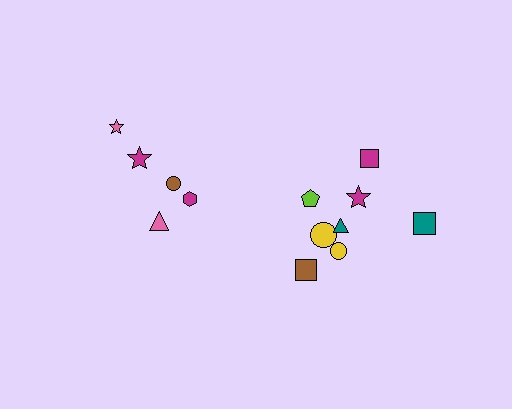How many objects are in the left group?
There are 5 objects.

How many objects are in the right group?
There are 8 objects.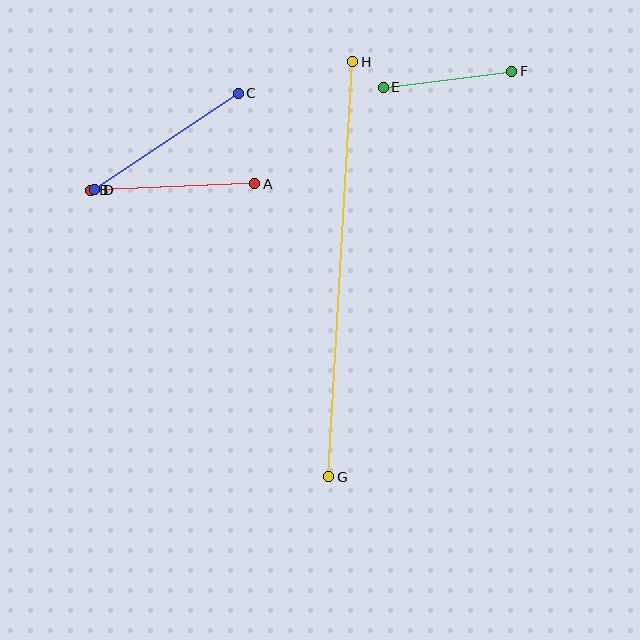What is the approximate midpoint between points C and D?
The midpoint is at approximately (166, 142) pixels.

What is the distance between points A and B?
The distance is approximately 164 pixels.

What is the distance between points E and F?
The distance is approximately 129 pixels.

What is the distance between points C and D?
The distance is approximately 173 pixels.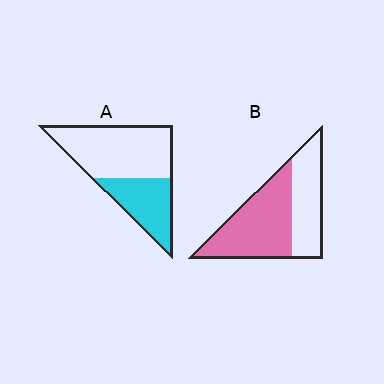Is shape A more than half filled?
No.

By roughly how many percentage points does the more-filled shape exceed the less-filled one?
By roughly 25 percentage points (B over A).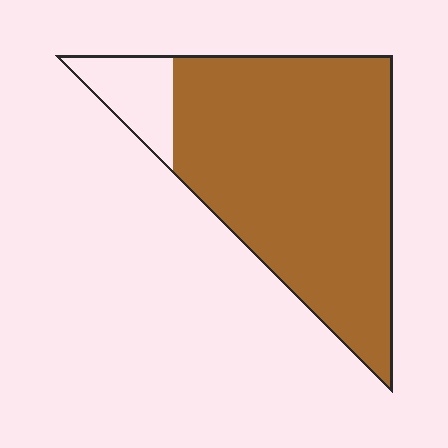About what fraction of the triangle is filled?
About seven eighths (7/8).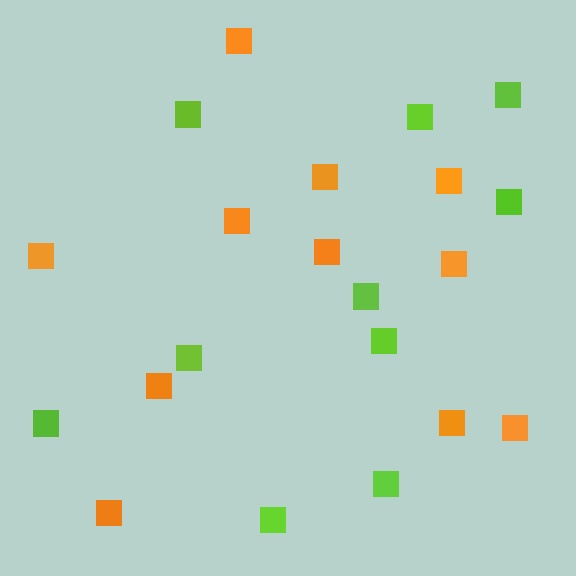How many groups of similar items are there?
There are 2 groups: one group of orange squares (11) and one group of lime squares (10).